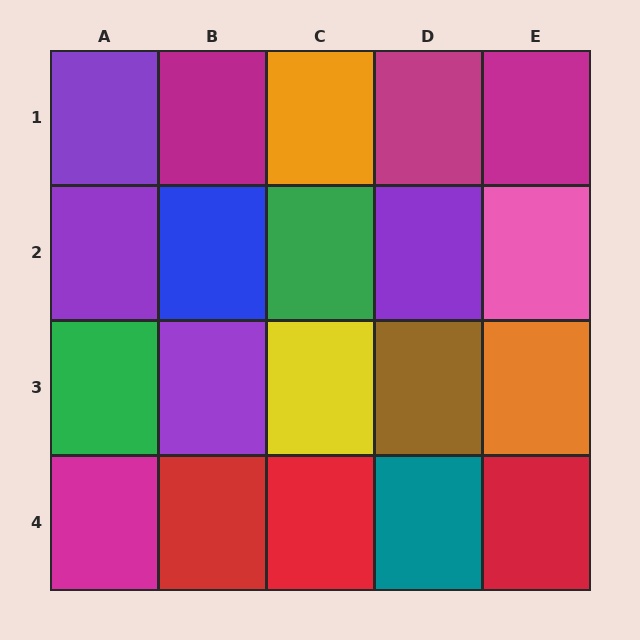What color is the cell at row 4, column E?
Red.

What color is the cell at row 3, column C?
Yellow.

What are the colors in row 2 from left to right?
Purple, blue, green, purple, pink.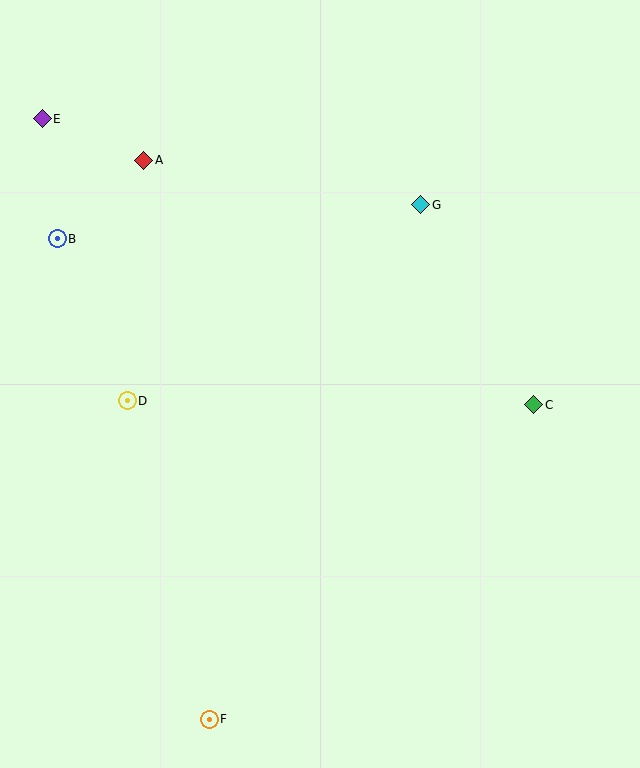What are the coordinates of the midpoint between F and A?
The midpoint between F and A is at (176, 440).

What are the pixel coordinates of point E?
Point E is at (42, 119).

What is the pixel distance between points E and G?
The distance between E and G is 388 pixels.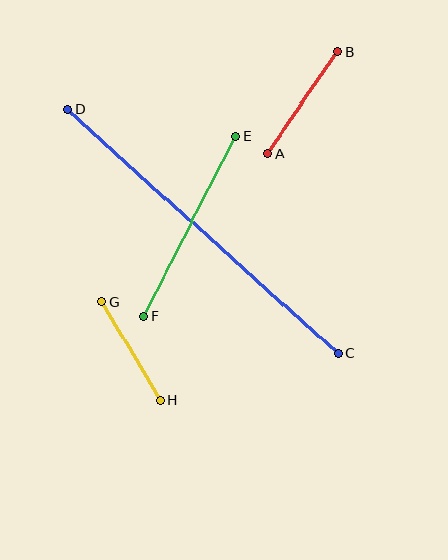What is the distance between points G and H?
The distance is approximately 115 pixels.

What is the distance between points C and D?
The distance is approximately 364 pixels.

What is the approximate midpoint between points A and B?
The midpoint is at approximately (303, 103) pixels.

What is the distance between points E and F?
The distance is approximately 202 pixels.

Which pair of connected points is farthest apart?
Points C and D are farthest apart.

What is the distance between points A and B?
The distance is approximately 123 pixels.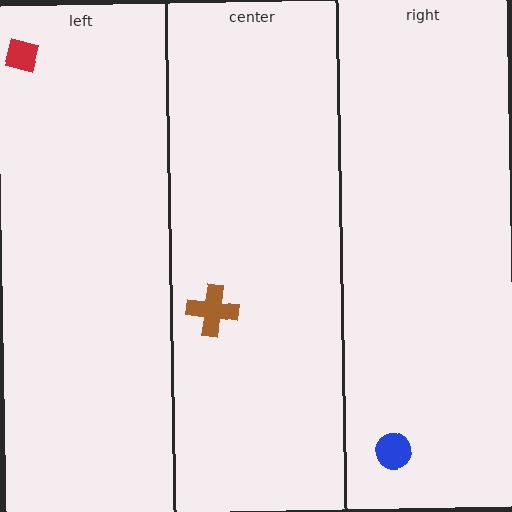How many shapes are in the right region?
1.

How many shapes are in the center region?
1.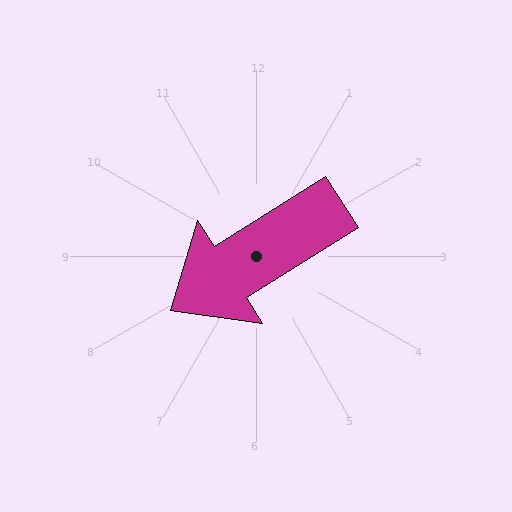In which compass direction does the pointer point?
Southwest.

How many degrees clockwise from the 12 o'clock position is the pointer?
Approximately 238 degrees.